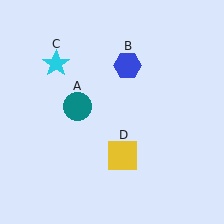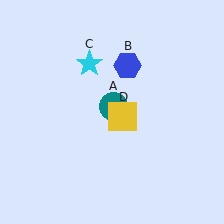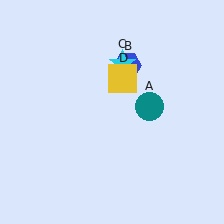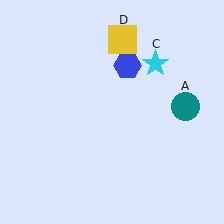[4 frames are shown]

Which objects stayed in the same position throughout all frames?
Blue hexagon (object B) remained stationary.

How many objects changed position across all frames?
3 objects changed position: teal circle (object A), cyan star (object C), yellow square (object D).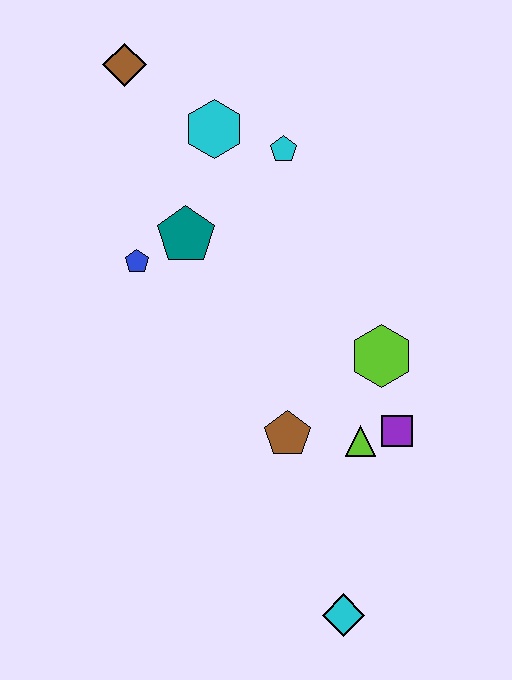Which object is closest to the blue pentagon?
The teal pentagon is closest to the blue pentagon.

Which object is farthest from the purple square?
The brown diamond is farthest from the purple square.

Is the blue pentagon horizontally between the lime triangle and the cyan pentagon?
No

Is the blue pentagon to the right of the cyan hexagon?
No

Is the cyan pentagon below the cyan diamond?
No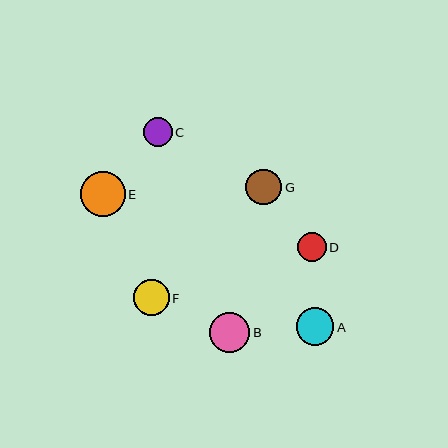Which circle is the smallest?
Circle D is the smallest with a size of approximately 29 pixels.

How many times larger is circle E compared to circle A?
Circle E is approximately 1.2 times the size of circle A.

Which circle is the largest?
Circle E is the largest with a size of approximately 45 pixels.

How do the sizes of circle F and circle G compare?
Circle F and circle G are approximately the same size.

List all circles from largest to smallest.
From largest to smallest: E, B, A, F, G, C, D.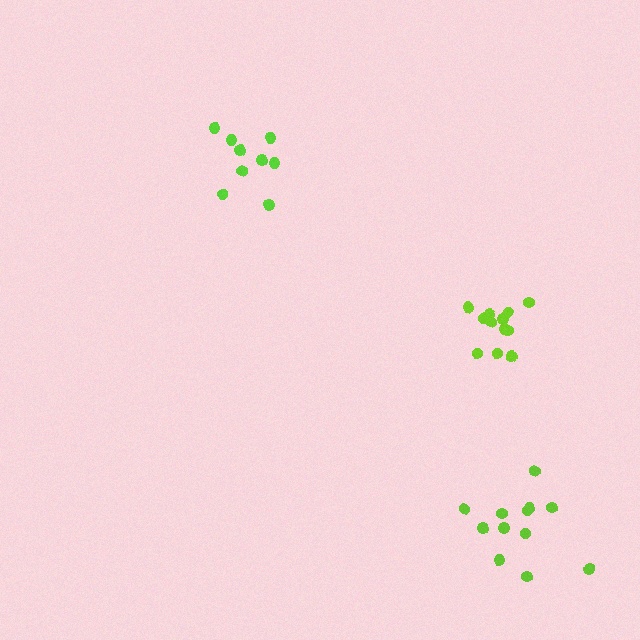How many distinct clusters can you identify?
There are 3 distinct clusters.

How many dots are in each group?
Group 1: 12 dots, Group 2: 12 dots, Group 3: 9 dots (33 total).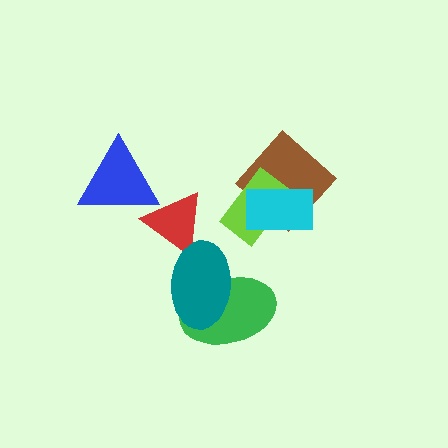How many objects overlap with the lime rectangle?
2 objects overlap with the lime rectangle.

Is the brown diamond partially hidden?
Yes, it is partially covered by another shape.